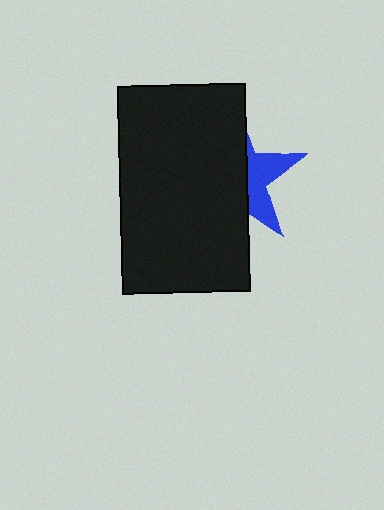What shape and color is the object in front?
The object in front is a black rectangle.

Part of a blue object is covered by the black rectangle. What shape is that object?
It is a star.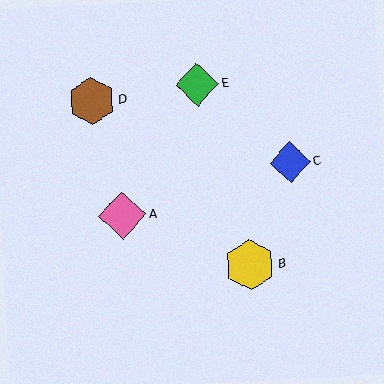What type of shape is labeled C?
Shape C is a blue diamond.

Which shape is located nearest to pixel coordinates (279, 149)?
The blue diamond (labeled C) at (290, 162) is nearest to that location.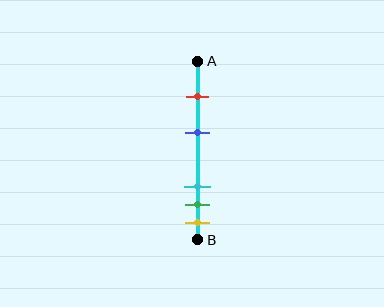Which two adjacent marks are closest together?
The green and yellow marks are the closest adjacent pair.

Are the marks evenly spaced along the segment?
No, the marks are not evenly spaced.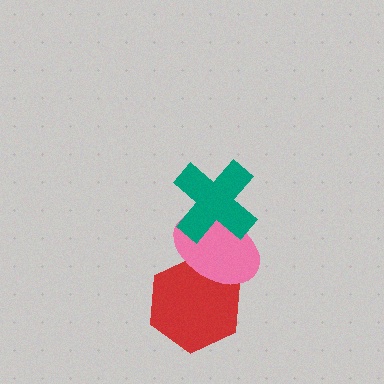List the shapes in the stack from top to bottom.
From top to bottom: the teal cross, the pink ellipse, the red hexagon.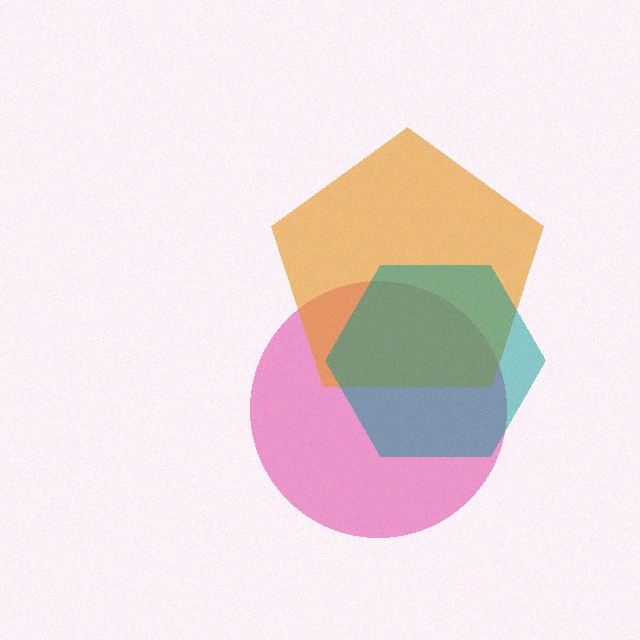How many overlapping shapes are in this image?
There are 3 overlapping shapes in the image.